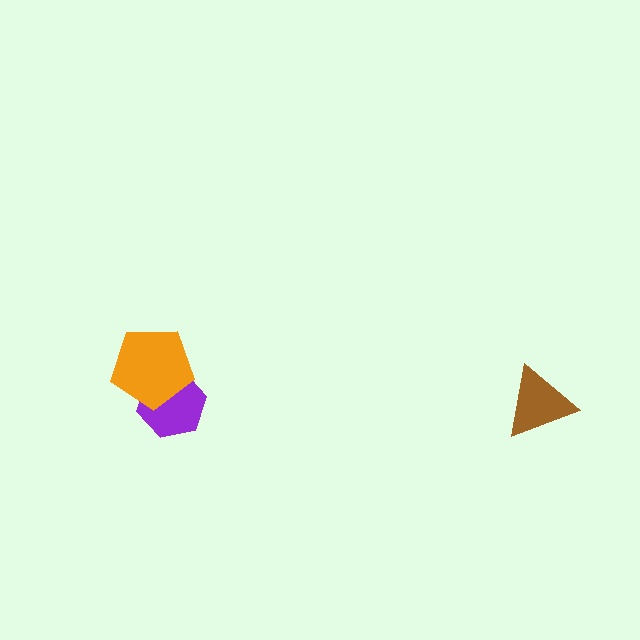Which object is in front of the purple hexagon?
The orange pentagon is in front of the purple hexagon.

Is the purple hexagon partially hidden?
Yes, it is partially covered by another shape.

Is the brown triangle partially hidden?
No, no other shape covers it.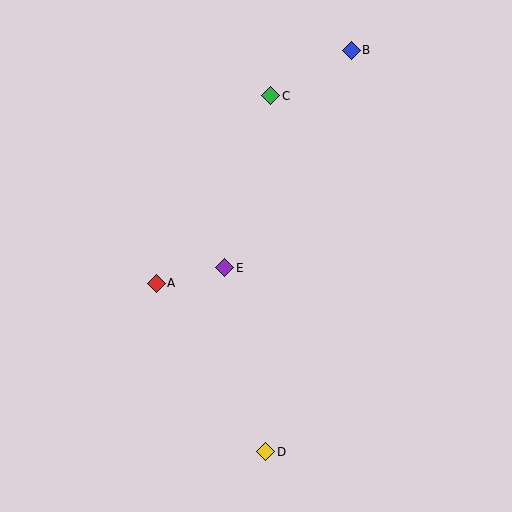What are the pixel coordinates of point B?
Point B is at (351, 50).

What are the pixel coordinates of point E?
Point E is at (225, 268).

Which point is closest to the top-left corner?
Point C is closest to the top-left corner.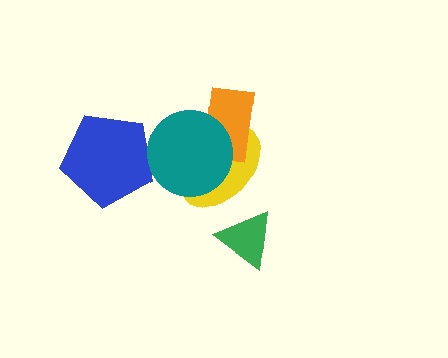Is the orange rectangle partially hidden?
Yes, it is partially covered by another shape.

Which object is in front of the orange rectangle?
The teal circle is in front of the orange rectangle.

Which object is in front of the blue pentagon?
The teal circle is in front of the blue pentagon.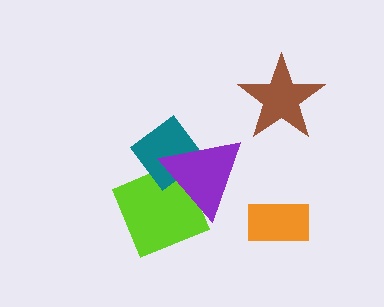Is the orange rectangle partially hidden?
No, no other shape covers it.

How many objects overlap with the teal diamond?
2 objects overlap with the teal diamond.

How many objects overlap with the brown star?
0 objects overlap with the brown star.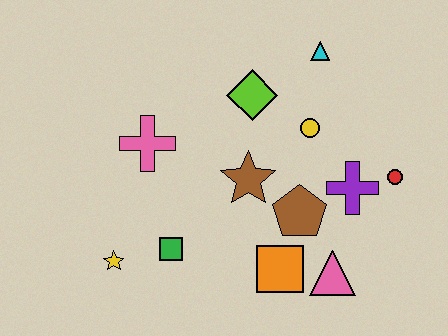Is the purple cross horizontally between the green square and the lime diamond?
No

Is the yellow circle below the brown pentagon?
No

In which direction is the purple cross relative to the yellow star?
The purple cross is to the right of the yellow star.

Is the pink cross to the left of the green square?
Yes